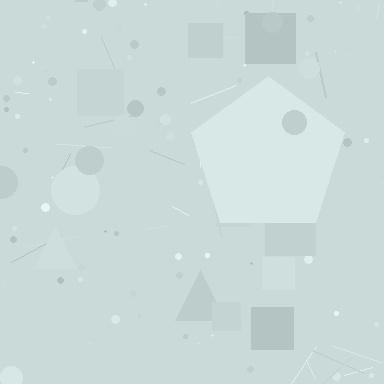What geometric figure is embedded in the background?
A pentagon is embedded in the background.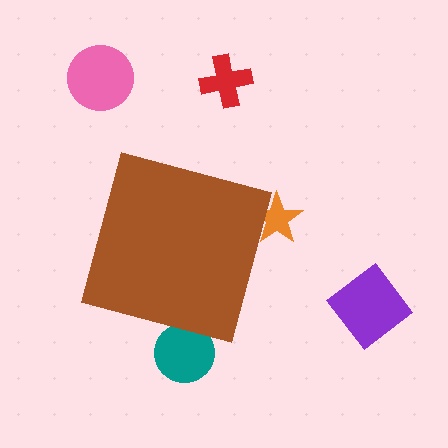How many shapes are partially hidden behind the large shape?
2 shapes are partially hidden.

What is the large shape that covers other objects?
A brown square.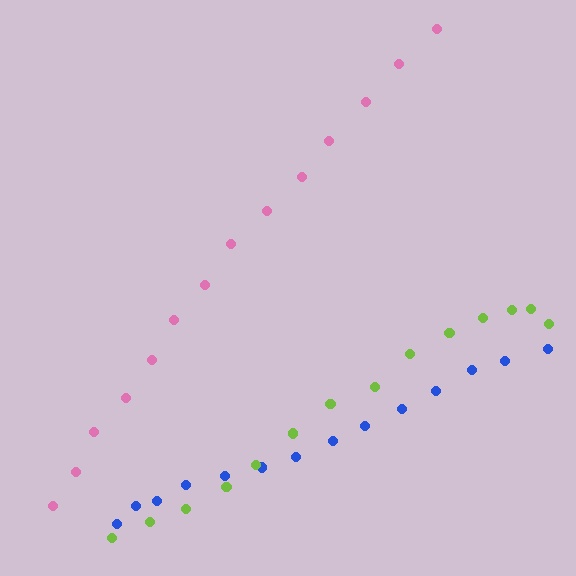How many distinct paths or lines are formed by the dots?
There are 3 distinct paths.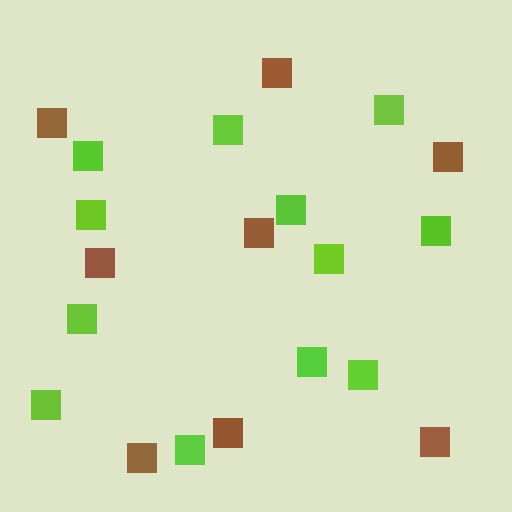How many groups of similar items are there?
There are 2 groups: one group of brown squares (8) and one group of lime squares (12).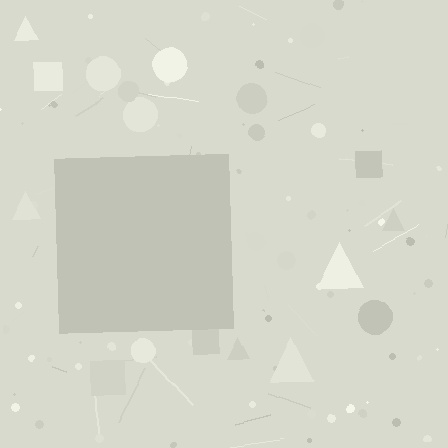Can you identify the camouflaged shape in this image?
The camouflaged shape is a square.